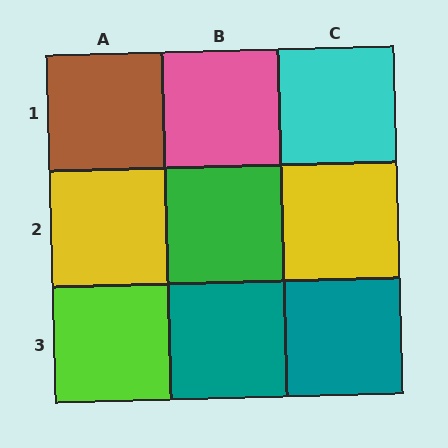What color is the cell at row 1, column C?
Cyan.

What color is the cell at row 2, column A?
Yellow.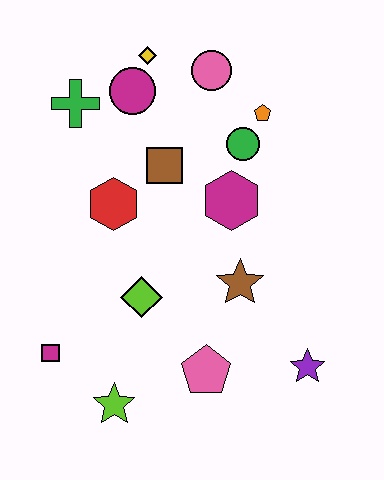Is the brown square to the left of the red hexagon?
No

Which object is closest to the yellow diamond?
The magenta circle is closest to the yellow diamond.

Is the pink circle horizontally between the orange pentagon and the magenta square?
Yes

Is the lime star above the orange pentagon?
No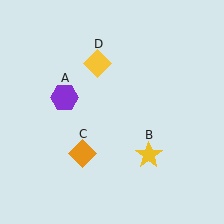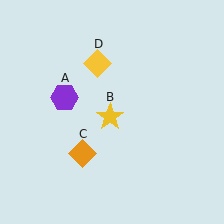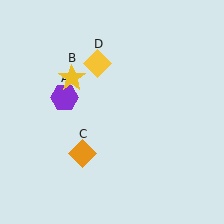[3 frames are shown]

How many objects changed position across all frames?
1 object changed position: yellow star (object B).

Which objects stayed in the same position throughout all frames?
Purple hexagon (object A) and orange diamond (object C) and yellow diamond (object D) remained stationary.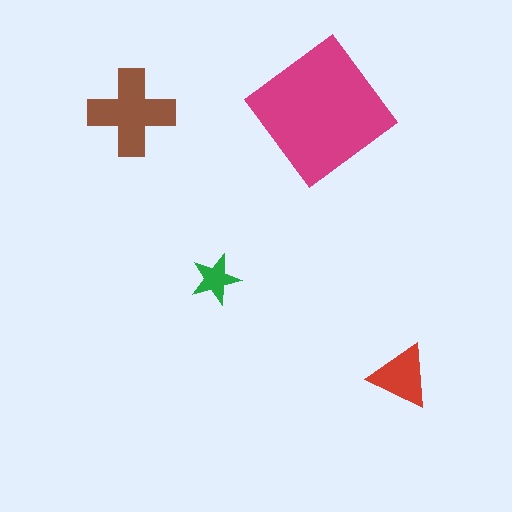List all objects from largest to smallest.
The magenta diamond, the brown cross, the red triangle, the green star.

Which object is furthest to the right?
The red triangle is rightmost.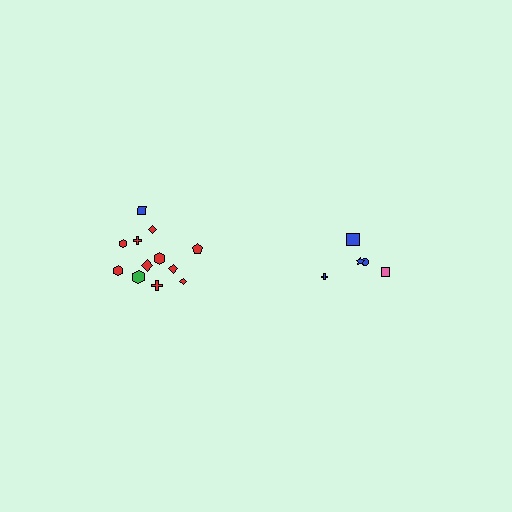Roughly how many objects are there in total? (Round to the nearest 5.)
Roughly 15 objects in total.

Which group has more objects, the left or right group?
The left group.